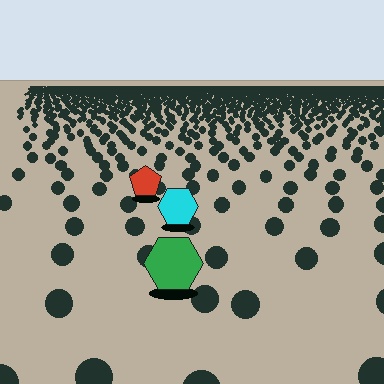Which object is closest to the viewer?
The green hexagon is closest. The texture marks near it are larger and more spread out.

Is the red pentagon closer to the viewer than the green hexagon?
No. The green hexagon is closer — you can tell from the texture gradient: the ground texture is coarser near it.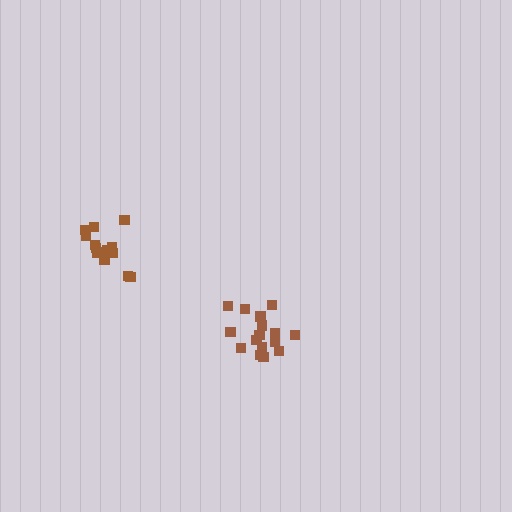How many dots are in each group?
Group 1: 16 dots, Group 2: 14 dots (30 total).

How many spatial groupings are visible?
There are 2 spatial groupings.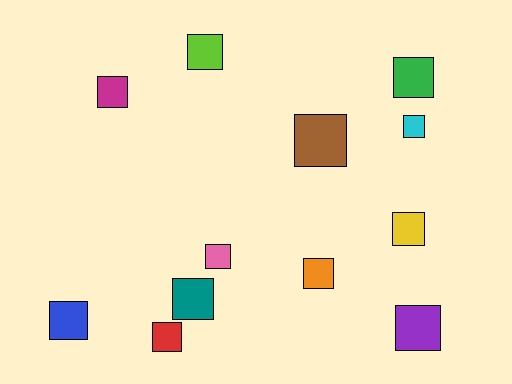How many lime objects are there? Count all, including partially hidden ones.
There is 1 lime object.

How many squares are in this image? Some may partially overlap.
There are 12 squares.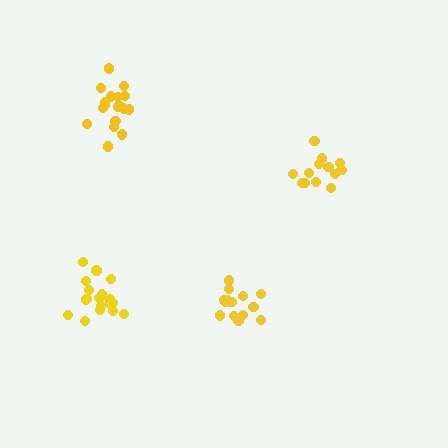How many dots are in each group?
Group 1: 19 dots, Group 2: 13 dots, Group 3: 15 dots, Group 4: 19 dots (66 total).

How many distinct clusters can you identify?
There are 4 distinct clusters.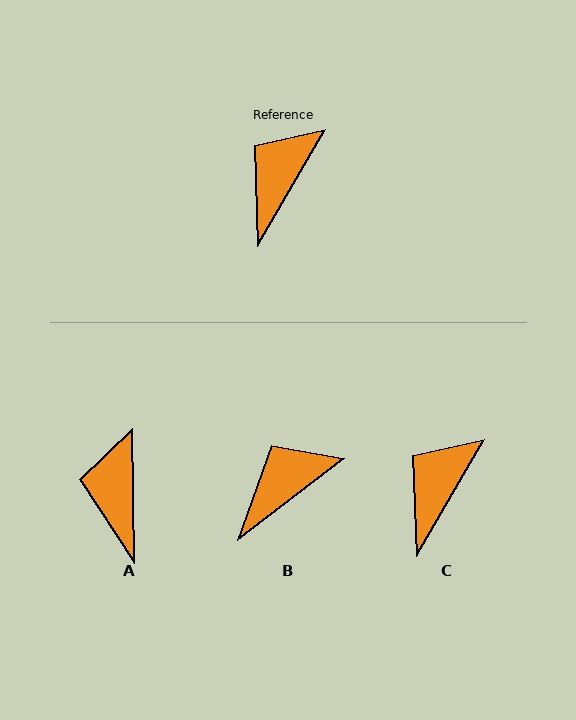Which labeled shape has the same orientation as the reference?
C.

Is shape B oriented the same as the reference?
No, it is off by about 22 degrees.